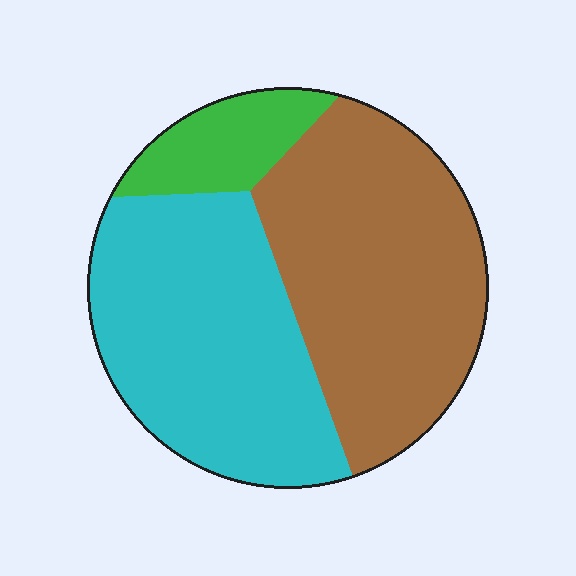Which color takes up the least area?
Green, at roughly 10%.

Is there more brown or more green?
Brown.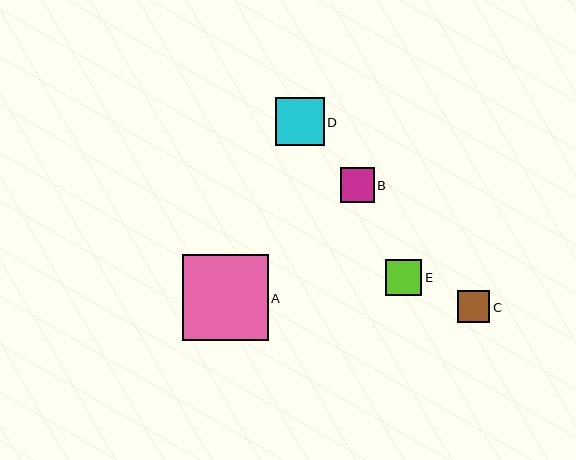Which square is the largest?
Square A is the largest with a size of approximately 86 pixels.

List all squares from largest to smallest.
From largest to smallest: A, D, E, B, C.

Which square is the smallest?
Square C is the smallest with a size of approximately 32 pixels.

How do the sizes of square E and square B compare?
Square E and square B are approximately the same size.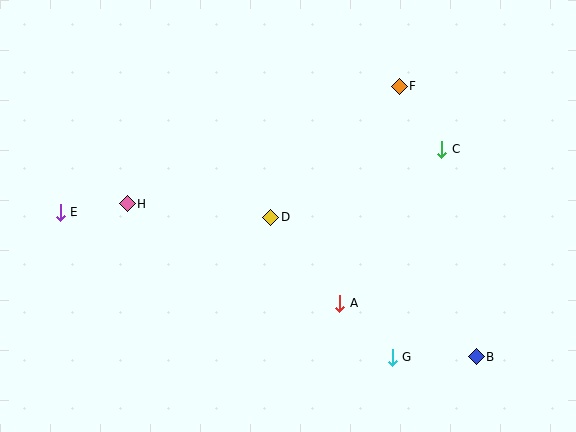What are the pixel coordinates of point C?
Point C is at (442, 149).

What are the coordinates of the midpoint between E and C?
The midpoint between E and C is at (251, 181).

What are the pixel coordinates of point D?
Point D is at (271, 217).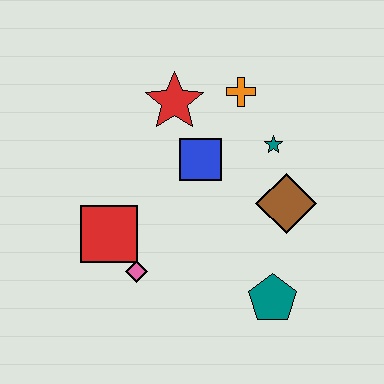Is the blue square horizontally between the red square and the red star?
No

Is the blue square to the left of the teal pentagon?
Yes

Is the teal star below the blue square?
No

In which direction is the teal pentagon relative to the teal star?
The teal pentagon is below the teal star.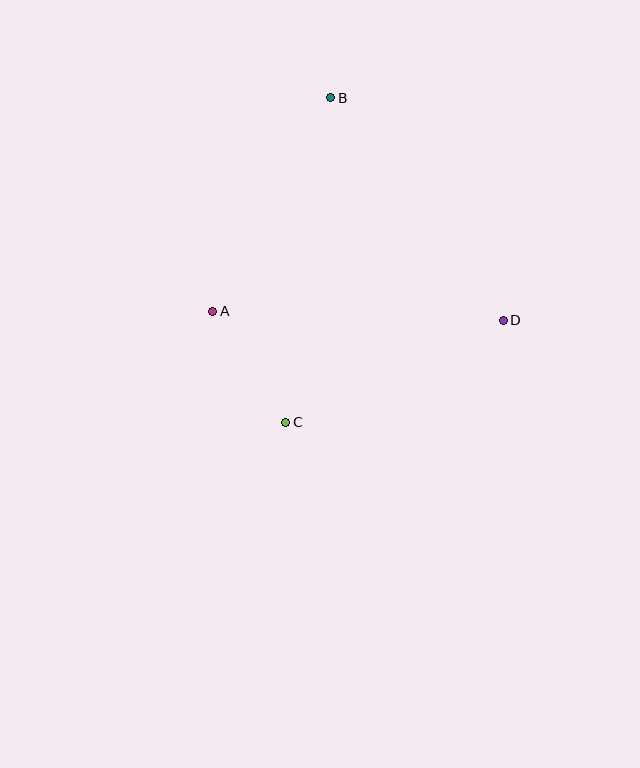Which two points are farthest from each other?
Points B and C are farthest from each other.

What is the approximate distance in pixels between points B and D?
The distance between B and D is approximately 282 pixels.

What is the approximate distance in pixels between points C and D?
The distance between C and D is approximately 240 pixels.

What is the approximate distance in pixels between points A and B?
The distance between A and B is approximately 244 pixels.